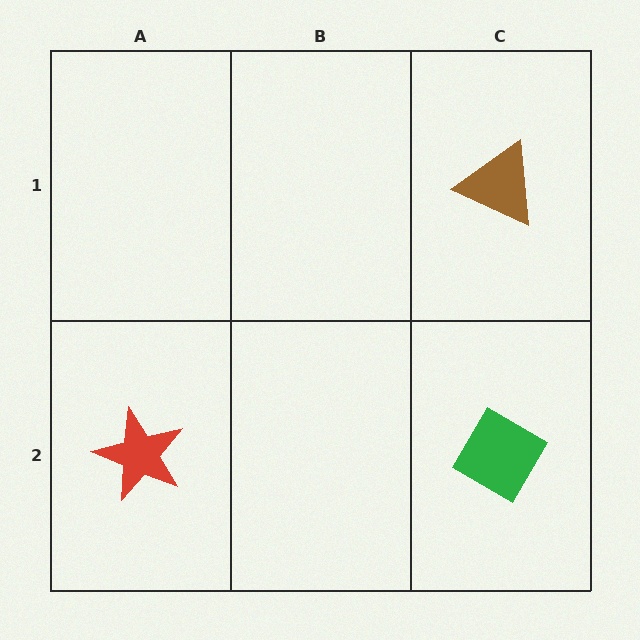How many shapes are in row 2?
2 shapes.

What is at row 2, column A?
A red star.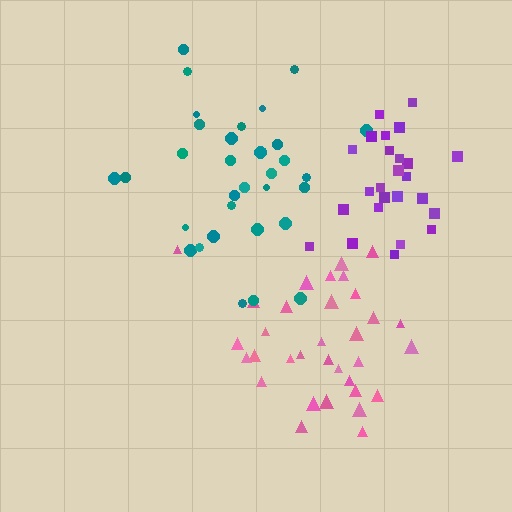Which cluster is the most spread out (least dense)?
Teal.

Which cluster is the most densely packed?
Purple.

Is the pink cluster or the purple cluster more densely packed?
Purple.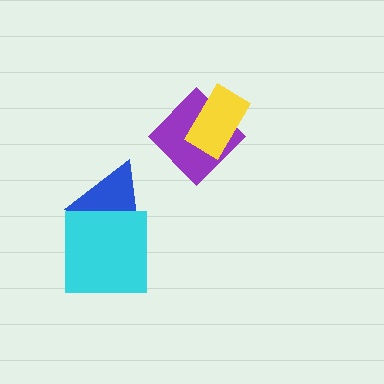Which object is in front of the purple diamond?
The yellow rectangle is in front of the purple diamond.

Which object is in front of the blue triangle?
The cyan square is in front of the blue triangle.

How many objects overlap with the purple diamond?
1 object overlaps with the purple diamond.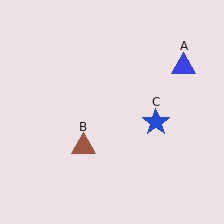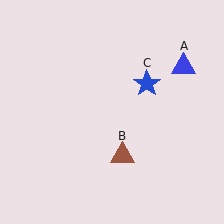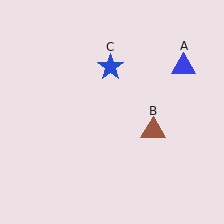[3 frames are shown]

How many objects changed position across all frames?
2 objects changed position: brown triangle (object B), blue star (object C).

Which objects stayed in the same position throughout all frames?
Blue triangle (object A) remained stationary.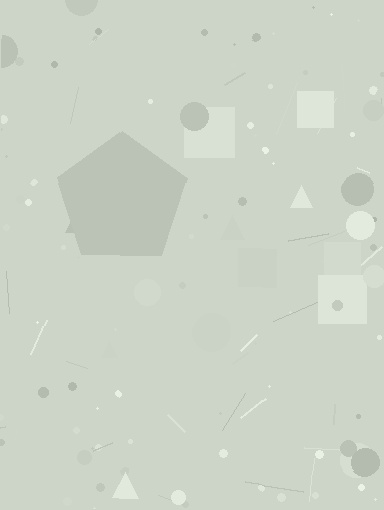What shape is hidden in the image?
A pentagon is hidden in the image.